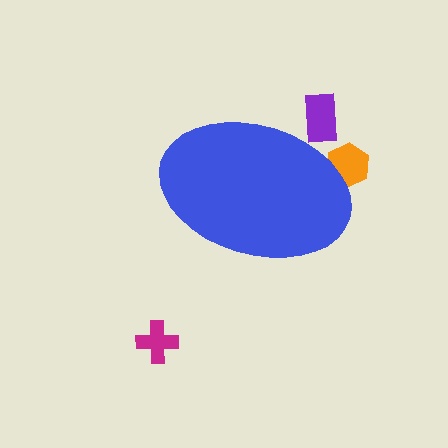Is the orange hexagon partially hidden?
Yes, the orange hexagon is partially hidden behind the blue ellipse.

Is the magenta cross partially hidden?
No, the magenta cross is fully visible.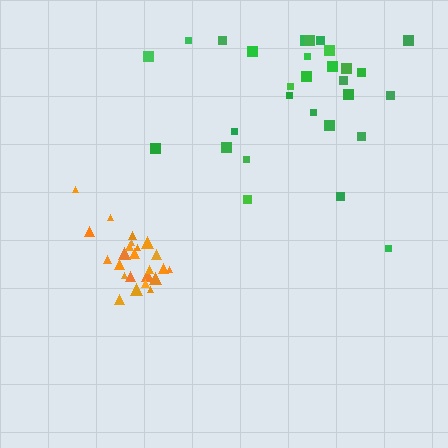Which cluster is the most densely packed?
Orange.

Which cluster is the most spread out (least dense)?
Green.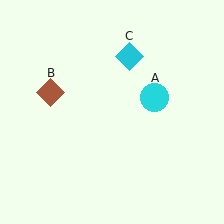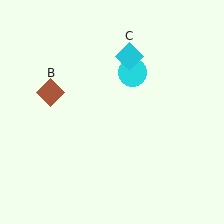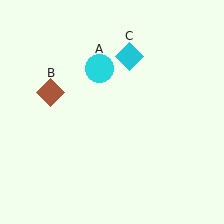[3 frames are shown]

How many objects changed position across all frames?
1 object changed position: cyan circle (object A).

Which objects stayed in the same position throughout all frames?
Brown diamond (object B) and cyan diamond (object C) remained stationary.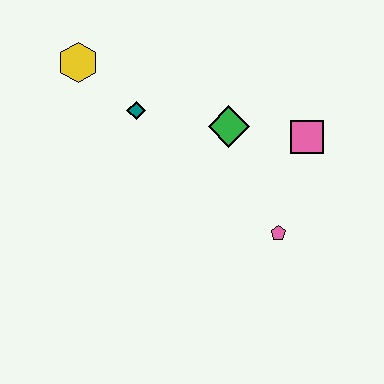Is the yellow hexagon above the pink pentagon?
Yes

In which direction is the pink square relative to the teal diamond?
The pink square is to the right of the teal diamond.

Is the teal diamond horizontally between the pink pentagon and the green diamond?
No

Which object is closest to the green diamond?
The pink square is closest to the green diamond.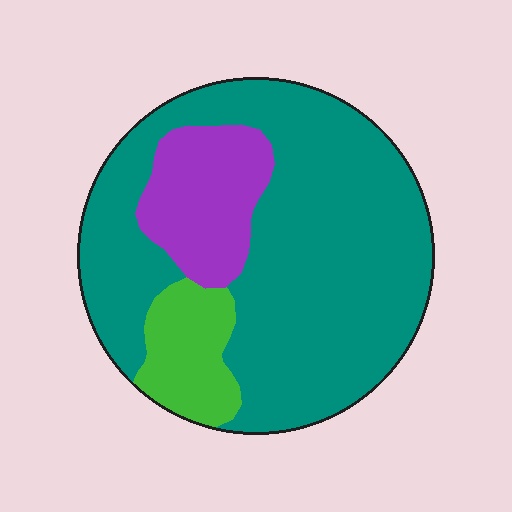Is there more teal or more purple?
Teal.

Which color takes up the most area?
Teal, at roughly 70%.